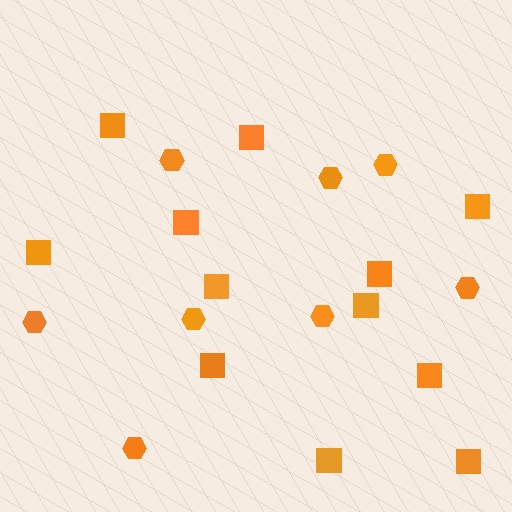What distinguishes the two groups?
There are 2 groups: one group of hexagons (8) and one group of squares (12).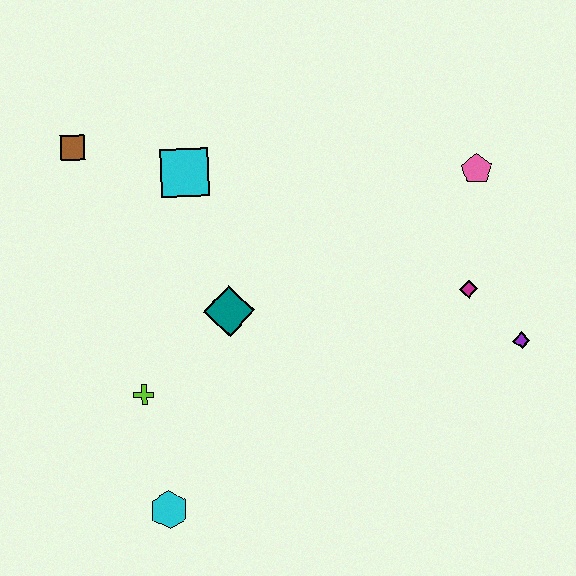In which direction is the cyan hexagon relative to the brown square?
The cyan hexagon is below the brown square.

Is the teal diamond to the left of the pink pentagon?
Yes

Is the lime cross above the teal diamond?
No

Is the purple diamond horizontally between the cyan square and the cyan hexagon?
No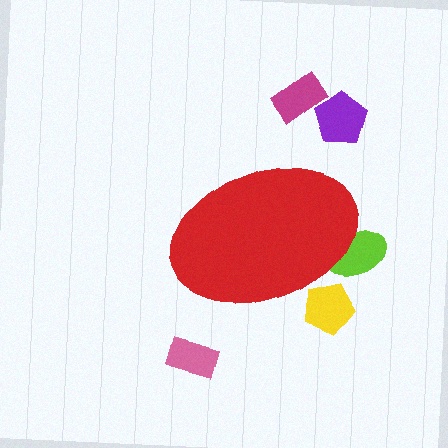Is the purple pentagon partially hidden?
No, the purple pentagon is fully visible.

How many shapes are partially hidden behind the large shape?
2 shapes are partially hidden.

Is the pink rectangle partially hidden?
No, the pink rectangle is fully visible.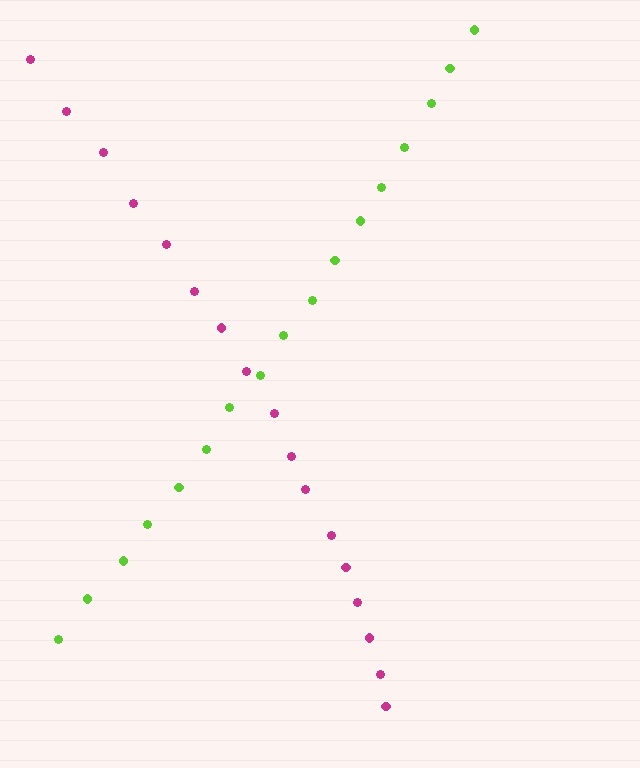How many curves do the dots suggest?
There are 2 distinct paths.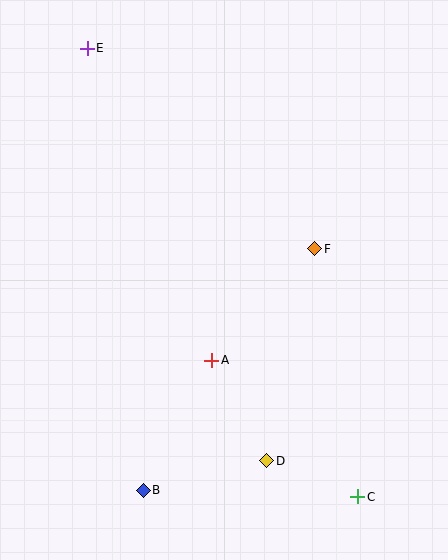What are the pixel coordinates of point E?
Point E is at (87, 48).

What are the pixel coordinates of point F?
Point F is at (315, 249).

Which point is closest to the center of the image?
Point A at (212, 360) is closest to the center.